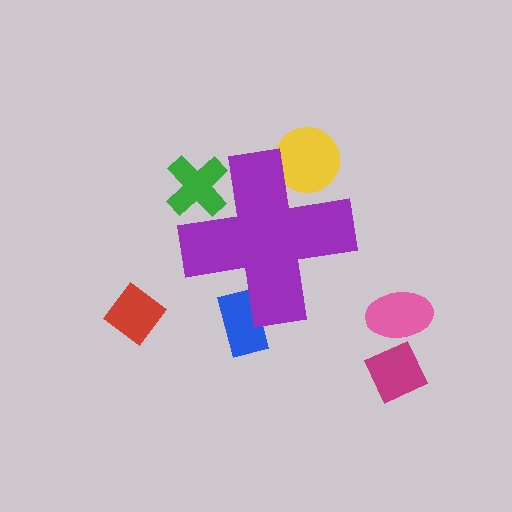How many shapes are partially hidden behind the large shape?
3 shapes are partially hidden.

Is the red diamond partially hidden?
No, the red diamond is fully visible.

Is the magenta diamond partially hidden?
No, the magenta diamond is fully visible.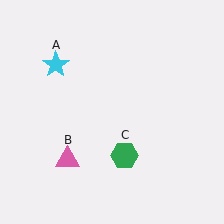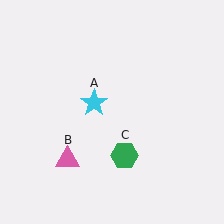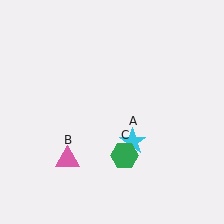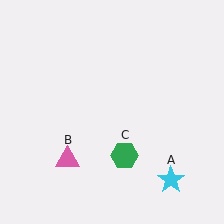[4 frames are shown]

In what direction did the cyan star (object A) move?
The cyan star (object A) moved down and to the right.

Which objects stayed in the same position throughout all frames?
Pink triangle (object B) and green hexagon (object C) remained stationary.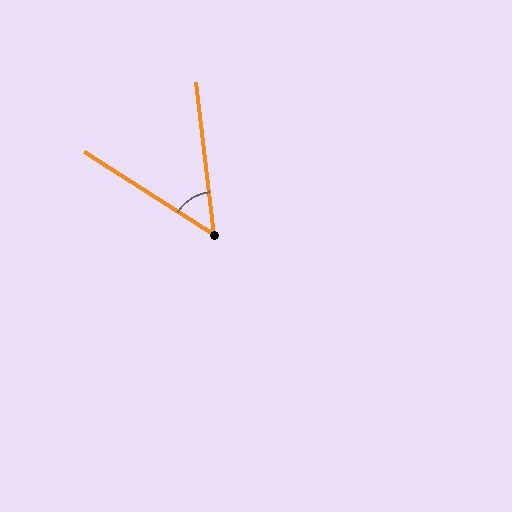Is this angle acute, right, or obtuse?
It is acute.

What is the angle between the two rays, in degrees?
Approximately 51 degrees.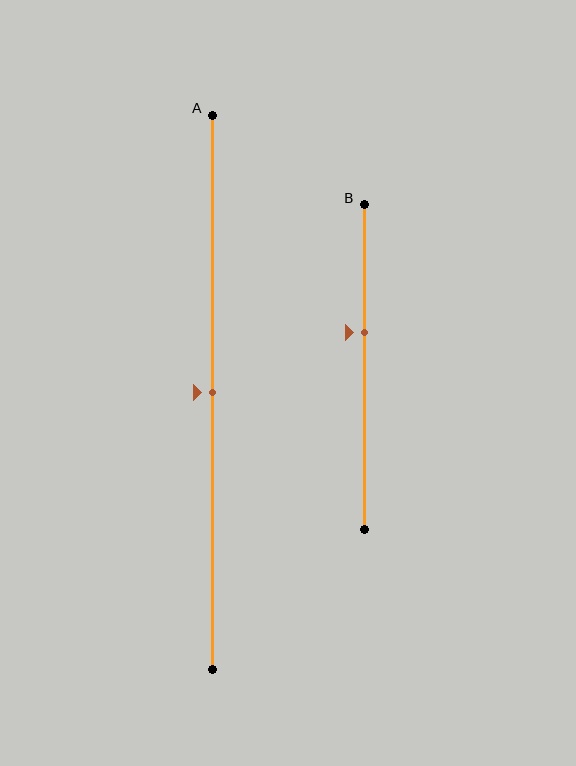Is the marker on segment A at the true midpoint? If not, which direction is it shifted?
Yes, the marker on segment A is at the true midpoint.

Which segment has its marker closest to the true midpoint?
Segment A has its marker closest to the true midpoint.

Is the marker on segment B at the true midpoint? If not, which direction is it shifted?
No, the marker on segment B is shifted upward by about 11% of the segment length.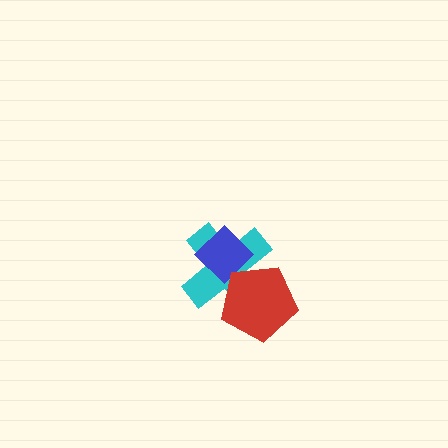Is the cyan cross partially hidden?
Yes, it is partially covered by another shape.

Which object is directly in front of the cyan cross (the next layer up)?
The blue diamond is directly in front of the cyan cross.